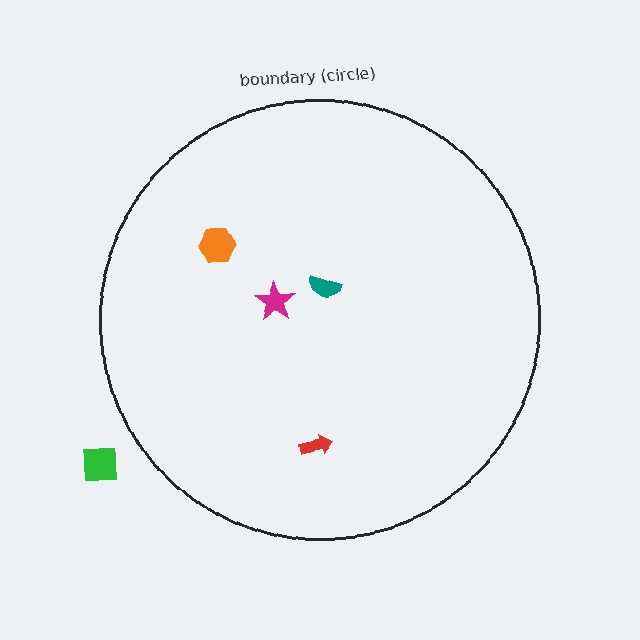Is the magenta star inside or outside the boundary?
Inside.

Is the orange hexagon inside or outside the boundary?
Inside.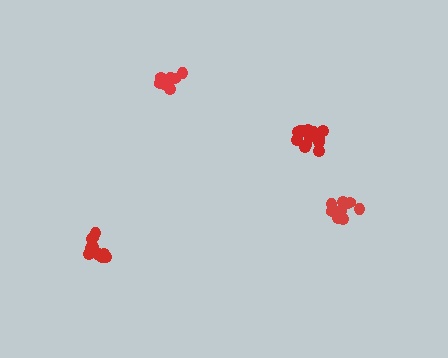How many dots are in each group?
Group 1: 10 dots, Group 2: 10 dots, Group 3: 15 dots, Group 4: 11 dots (46 total).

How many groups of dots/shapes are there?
There are 4 groups.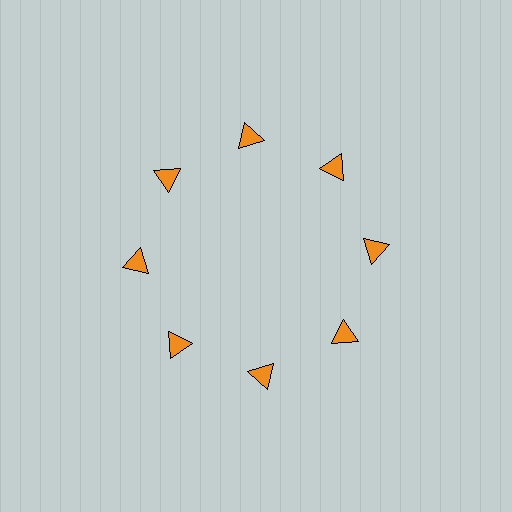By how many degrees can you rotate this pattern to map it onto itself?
The pattern maps onto itself every 45 degrees of rotation.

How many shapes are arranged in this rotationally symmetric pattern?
There are 8 shapes, arranged in 8 groups of 1.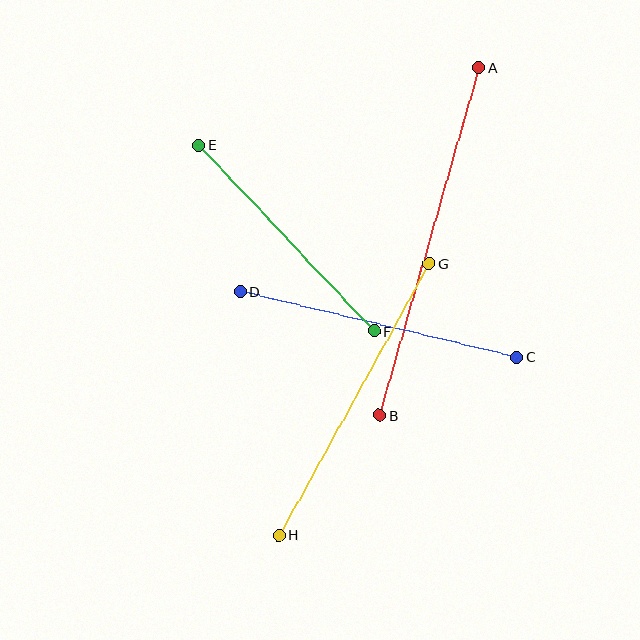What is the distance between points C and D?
The distance is approximately 285 pixels.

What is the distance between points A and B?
The distance is approximately 362 pixels.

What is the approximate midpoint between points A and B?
The midpoint is at approximately (429, 241) pixels.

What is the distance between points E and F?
The distance is approximately 255 pixels.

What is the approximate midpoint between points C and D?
The midpoint is at approximately (378, 325) pixels.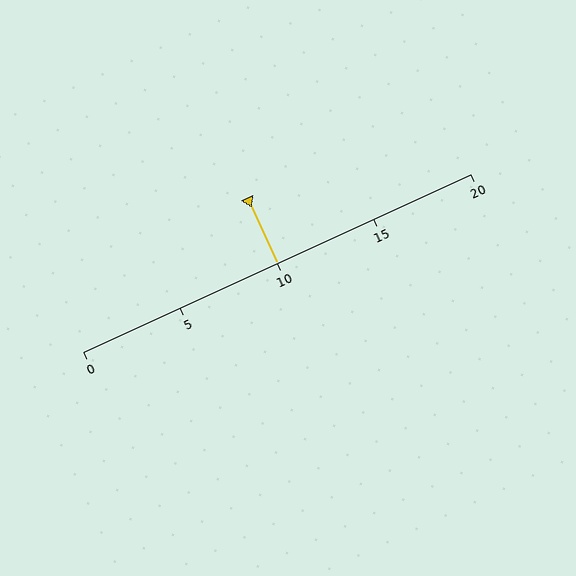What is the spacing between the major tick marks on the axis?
The major ticks are spaced 5 apart.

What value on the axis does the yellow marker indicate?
The marker indicates approximately 10.